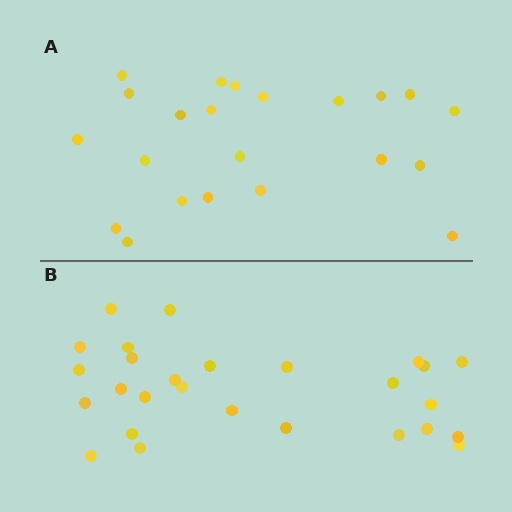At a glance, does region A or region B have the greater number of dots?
Region B (the bottom region) has more dots.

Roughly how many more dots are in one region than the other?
Region B has about 5 more dots than region A.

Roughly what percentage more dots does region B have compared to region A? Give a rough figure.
About 25% more.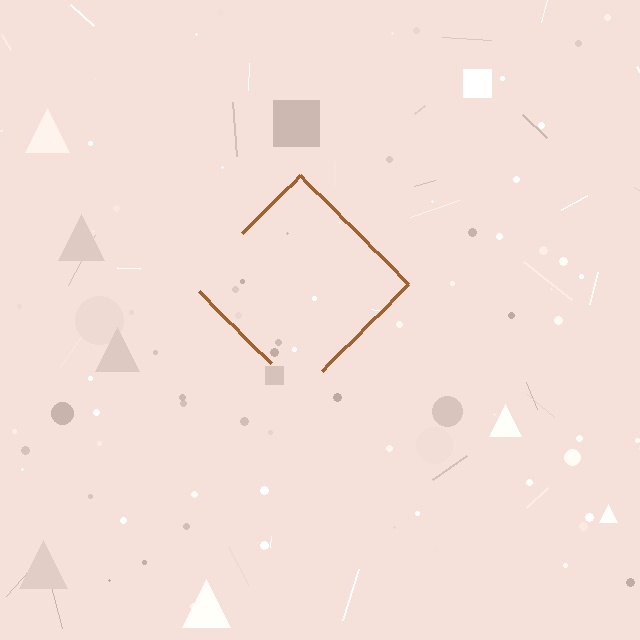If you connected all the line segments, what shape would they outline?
They would outline a diamond.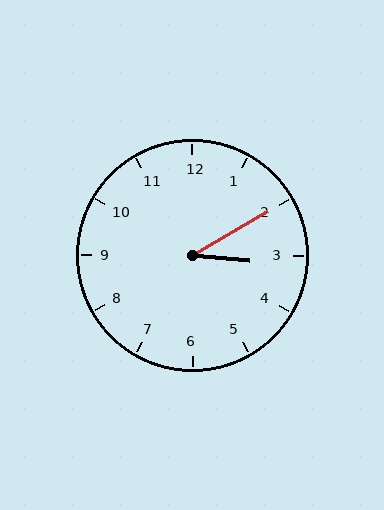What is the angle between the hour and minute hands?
Approximately 35 degrees.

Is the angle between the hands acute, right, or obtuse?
It is acute.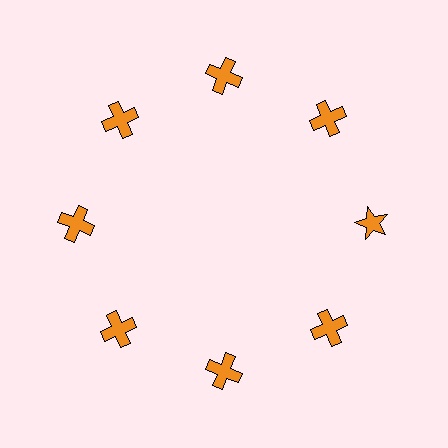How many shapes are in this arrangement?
There are 8 shapes arranged in a ring pattern.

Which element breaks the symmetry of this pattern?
The orange star at roughly the 3 o'clock position breaks the symmetry. All other shapes are orange crosses.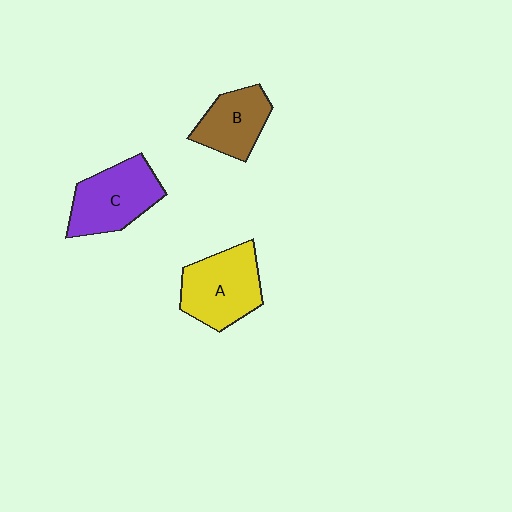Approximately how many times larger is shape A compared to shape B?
Approximately 1.3 times.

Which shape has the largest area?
Shape A (yellow).